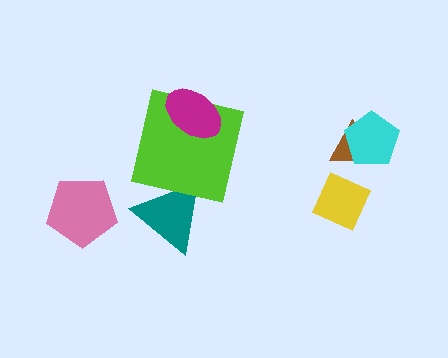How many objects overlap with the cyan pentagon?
1 object overlaps with the cyan pentagon.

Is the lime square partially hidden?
Yes, it is partially covered by another shape.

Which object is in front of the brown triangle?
The cyan pentagon is in front of the brown triangle.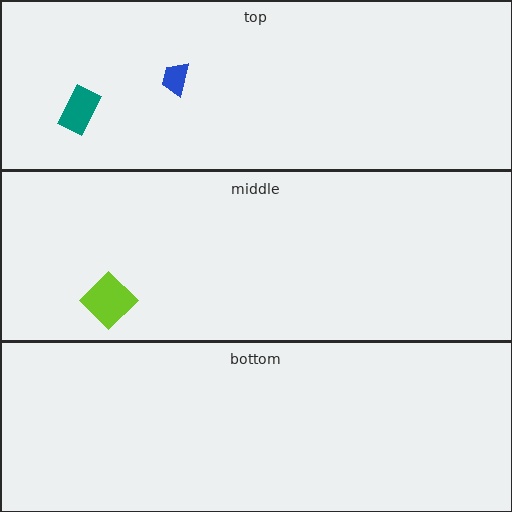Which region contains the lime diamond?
The middle region.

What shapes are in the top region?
The teal rectangle, the blue trapezoid.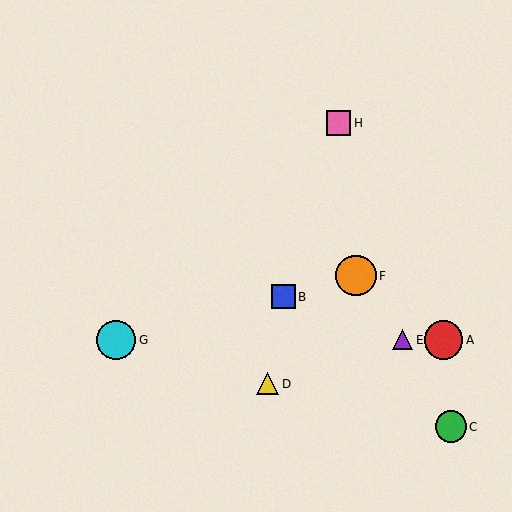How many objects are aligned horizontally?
3 objects (A, E, G) are aligned horizontally.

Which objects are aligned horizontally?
Objects A, E, G are aligned horizontally.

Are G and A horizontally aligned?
Yes, both are at y≈340.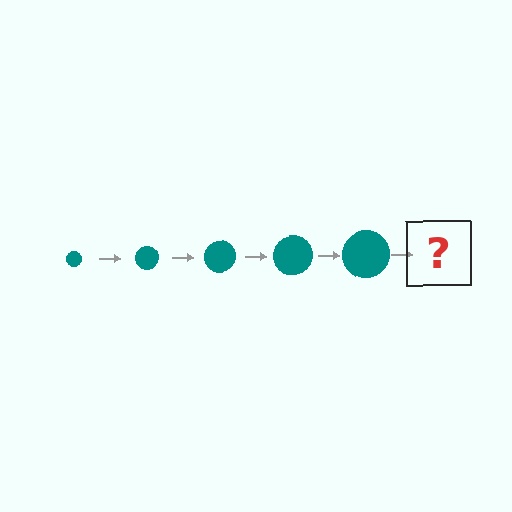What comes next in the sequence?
The next element should be a teal circle, larger than the previous one.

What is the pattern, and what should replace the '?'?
The pattern is that the circle gets progressively larger each step. The '?' should be a teal circle, larger than the previous one.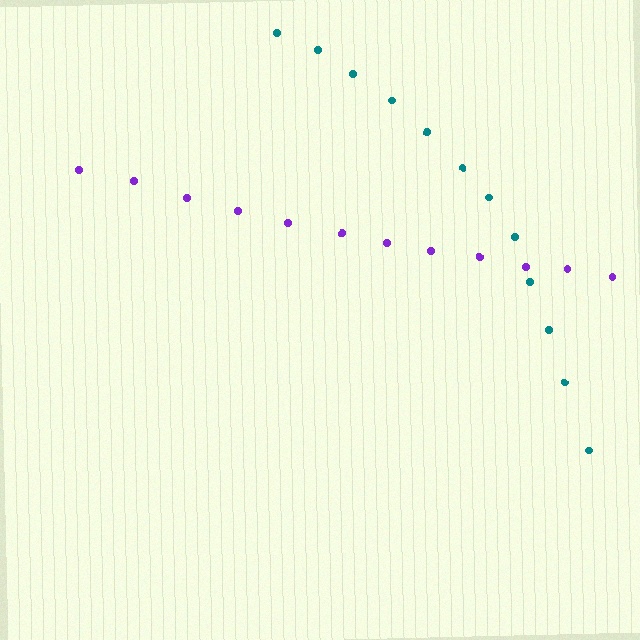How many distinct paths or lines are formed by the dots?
There are 2 distinct paths.